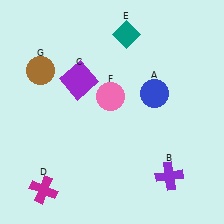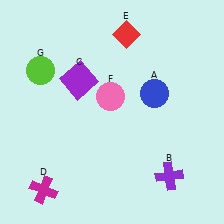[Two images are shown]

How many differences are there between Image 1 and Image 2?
There are 2 differences between the two images.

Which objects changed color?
E changed from teal to red. G changed from brown to lime.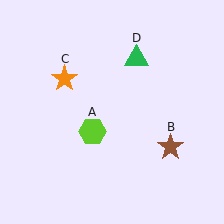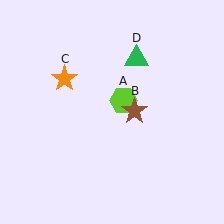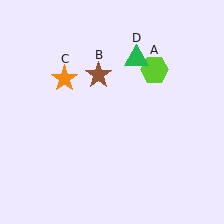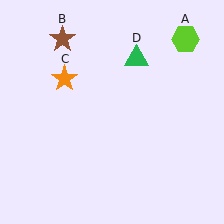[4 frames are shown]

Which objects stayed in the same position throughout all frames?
Orange star (object C) and green triangle (object D) remained stationary.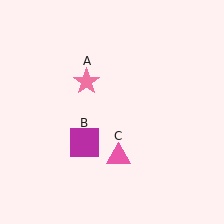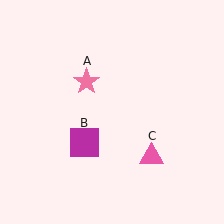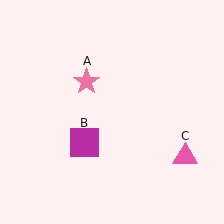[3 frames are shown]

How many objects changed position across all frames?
1 object changed position: pink triangle (object C).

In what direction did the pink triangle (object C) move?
The pink triangle (object C) moved right.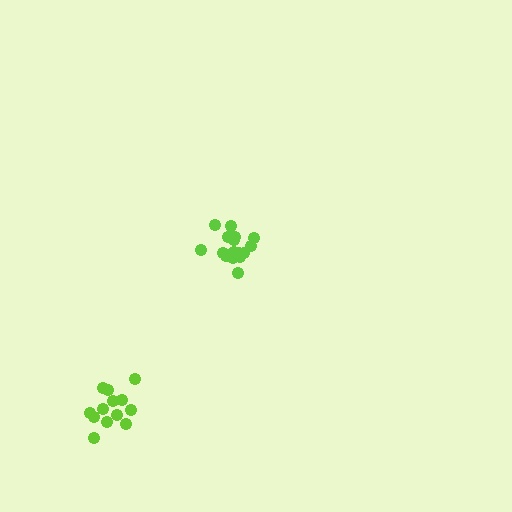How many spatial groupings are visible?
There are 2 spatial groupings.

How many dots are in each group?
Group 1: 18 dots, Group 2: 13 dots (31 total).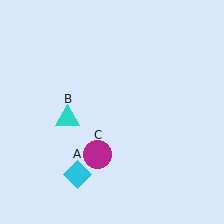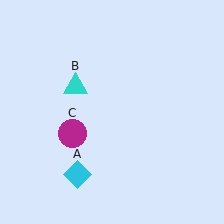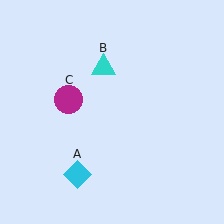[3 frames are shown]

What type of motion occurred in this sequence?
The cyan triangle (object B), magenta circle (object C) rotated clockwise around the center of the scene.